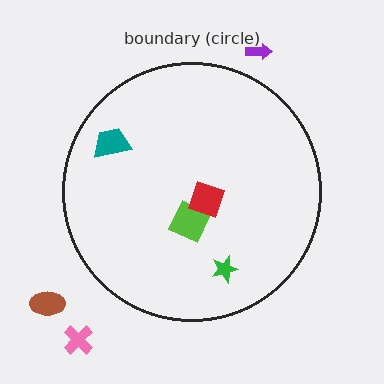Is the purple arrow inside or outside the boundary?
Outside.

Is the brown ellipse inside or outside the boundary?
Outside.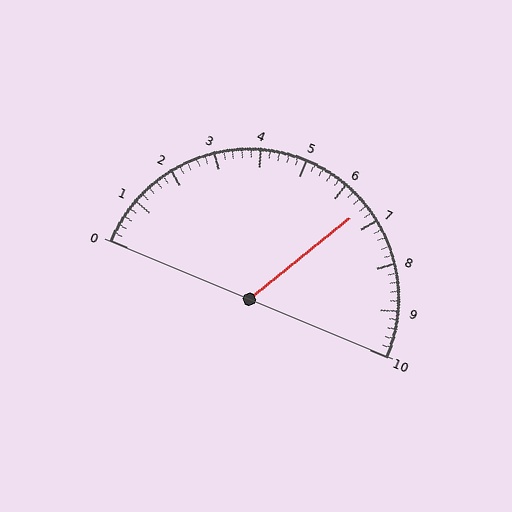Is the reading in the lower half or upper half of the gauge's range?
The reading is in the upper half of the range (0 to 10).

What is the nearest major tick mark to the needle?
The nearest major tick mark is 7.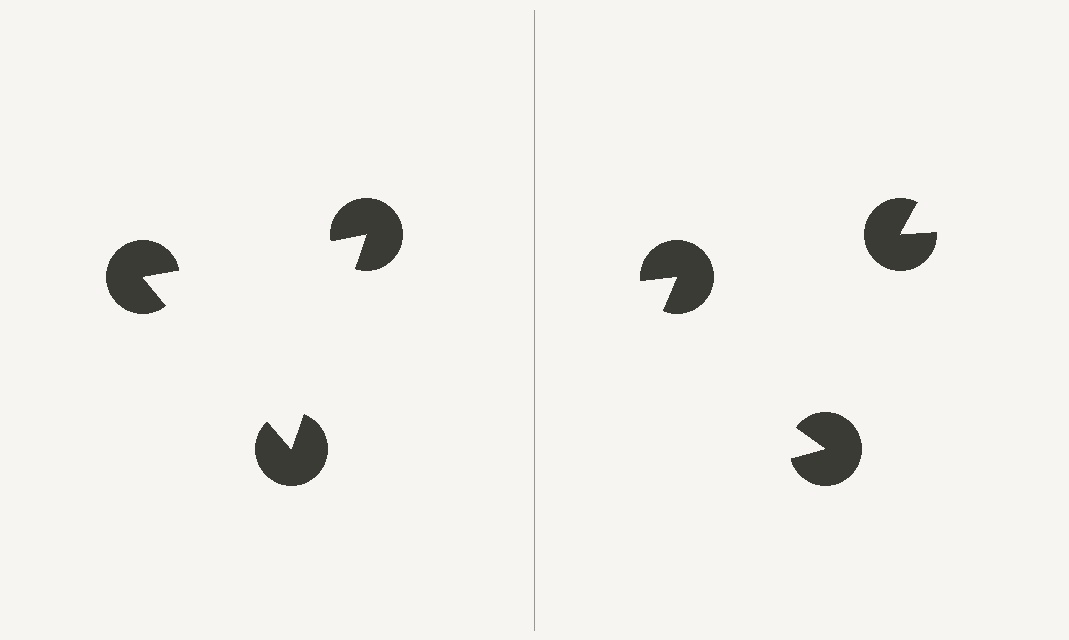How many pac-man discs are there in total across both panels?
6 — 3 on each side.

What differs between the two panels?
The pac-man discs are positioned identically on both sides; only the wedge orientations differ. On the left they align to a triangle; on the right they are misaligned.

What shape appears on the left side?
An illusory triangle.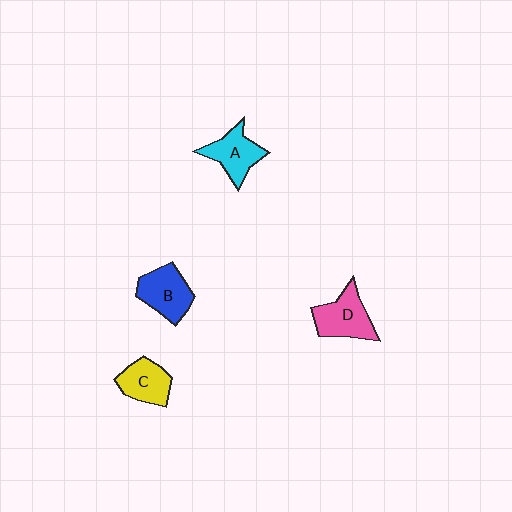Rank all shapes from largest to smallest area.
From largest to smallest: D (pink), B (blue), A (cyan), C (yellow).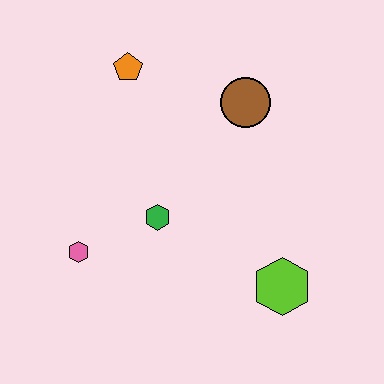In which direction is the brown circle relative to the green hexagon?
The brown circle is above the green hexagon.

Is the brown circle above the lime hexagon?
Yes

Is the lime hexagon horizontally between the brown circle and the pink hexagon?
No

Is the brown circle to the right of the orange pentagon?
Yes